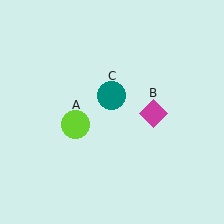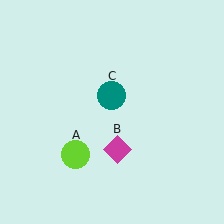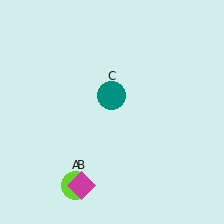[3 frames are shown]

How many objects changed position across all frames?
2 objects changed position: lime circle (object A), magenta diamond (object B).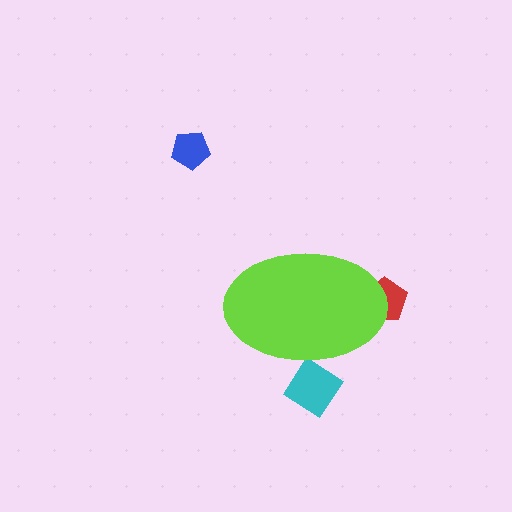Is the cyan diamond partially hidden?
Yes, the cyan diamond is partially hidden behind the lime ellipse.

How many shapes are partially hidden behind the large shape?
2 shapes are partially hidden.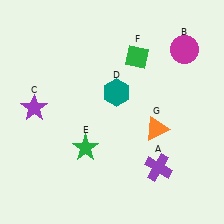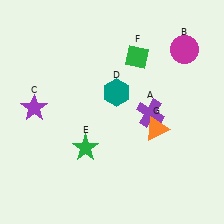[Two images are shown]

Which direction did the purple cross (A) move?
The purple cross (A) moved up.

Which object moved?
The purple cross (A) moved up.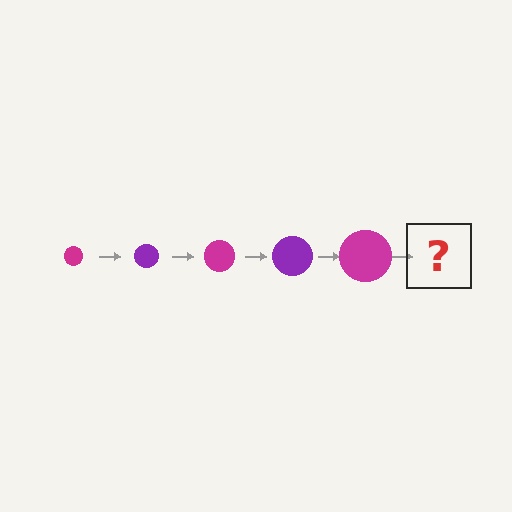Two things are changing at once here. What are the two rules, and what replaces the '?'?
The two rules are that the circle grows larger each step and the color cycles through magenta and purple. The '?' should be a purple circle, larger than the previous one.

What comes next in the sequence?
The next element should be a purple circle, larger than the previous one.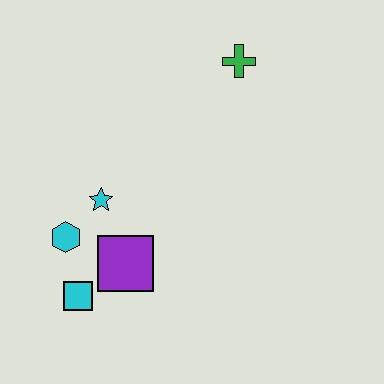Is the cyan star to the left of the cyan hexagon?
No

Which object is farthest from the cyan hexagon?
The green cross is farthest from the cyan hexagon.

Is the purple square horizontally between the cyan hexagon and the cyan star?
No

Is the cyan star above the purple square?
Yes